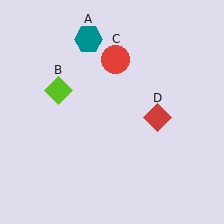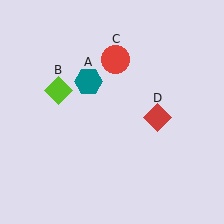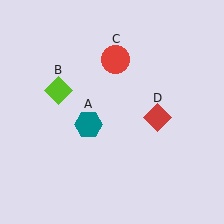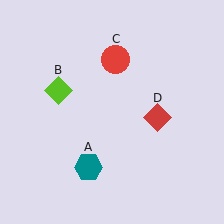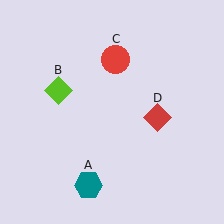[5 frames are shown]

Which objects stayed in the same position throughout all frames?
Lime diamond (object B) and red circle (object C) and red diamond (object D) remained stationary.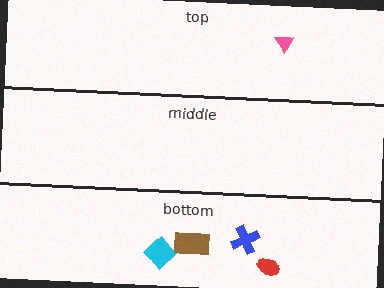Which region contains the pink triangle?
The top region.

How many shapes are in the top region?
1.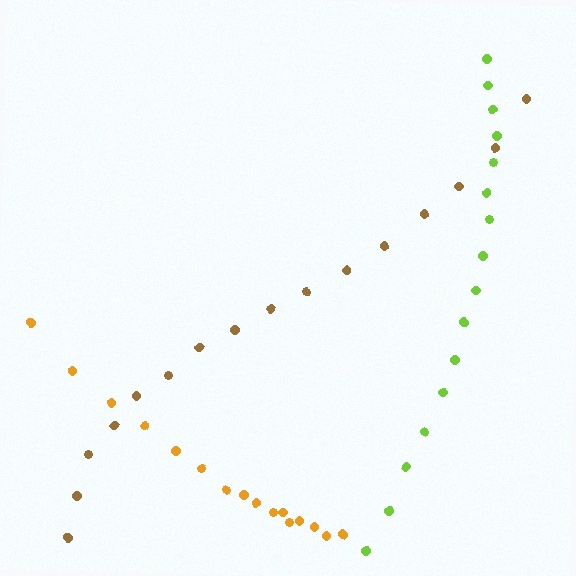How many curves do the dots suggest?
There are 3 distinct paths.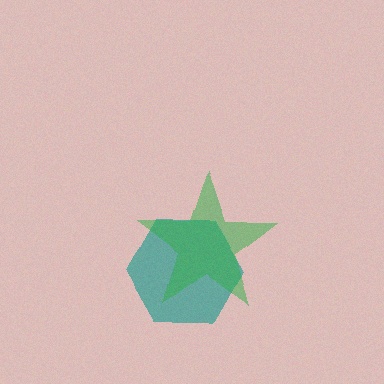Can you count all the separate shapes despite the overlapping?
Yes, there are 2 separate shapes.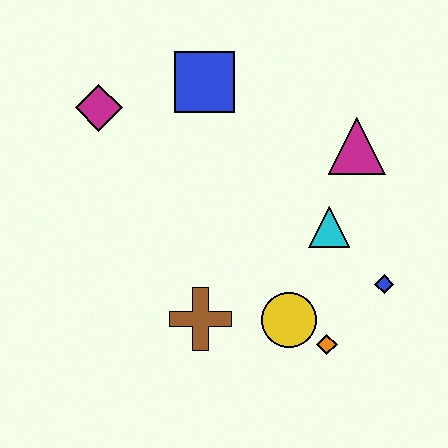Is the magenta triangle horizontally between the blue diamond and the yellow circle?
Yes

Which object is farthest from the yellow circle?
The magenta diamond is farthest from the yellow circle.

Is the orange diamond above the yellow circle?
No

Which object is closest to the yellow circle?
The orange diamond is closest to the yellow circle.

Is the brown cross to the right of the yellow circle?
No